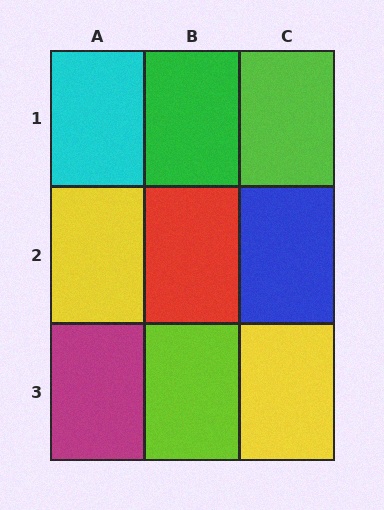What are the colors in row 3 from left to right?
Magenta, lime, yellow.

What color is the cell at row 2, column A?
Yellow.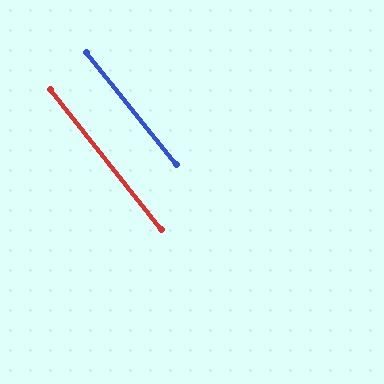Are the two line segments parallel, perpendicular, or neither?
Parallel — their directions differ by only 0.4°.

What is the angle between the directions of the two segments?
Approximately 0 degrees.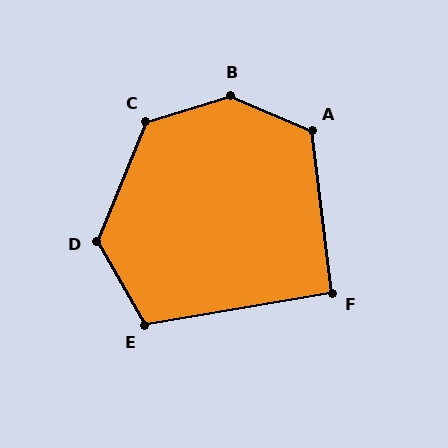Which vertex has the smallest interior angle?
F, at approximately 93 degrees.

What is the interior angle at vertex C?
Approximately 129 degrees (obtuse).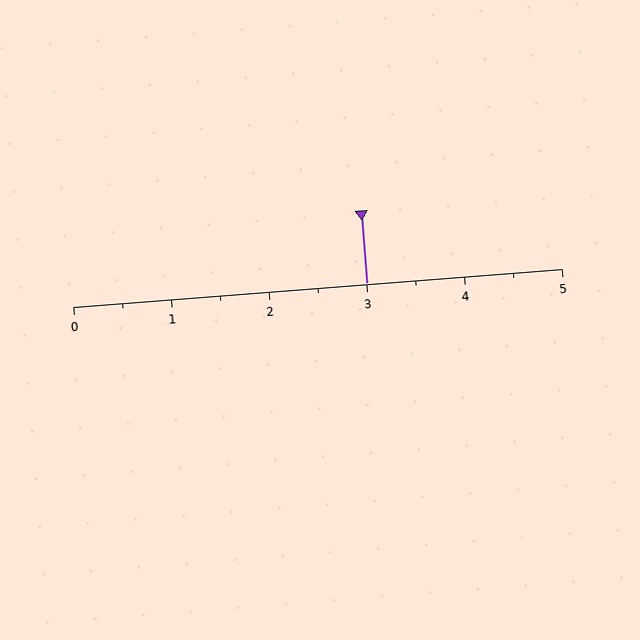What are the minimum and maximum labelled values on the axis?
The axis runs from 0 to 5.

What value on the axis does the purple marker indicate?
The marker indicates approximately 3.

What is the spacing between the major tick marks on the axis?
The major ticks are spaced 1 apart.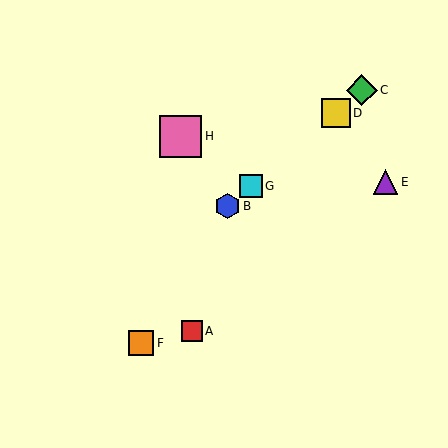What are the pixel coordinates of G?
Object G is at (251, 186).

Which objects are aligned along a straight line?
Objects B, C, D, G are aligned along a straight line.